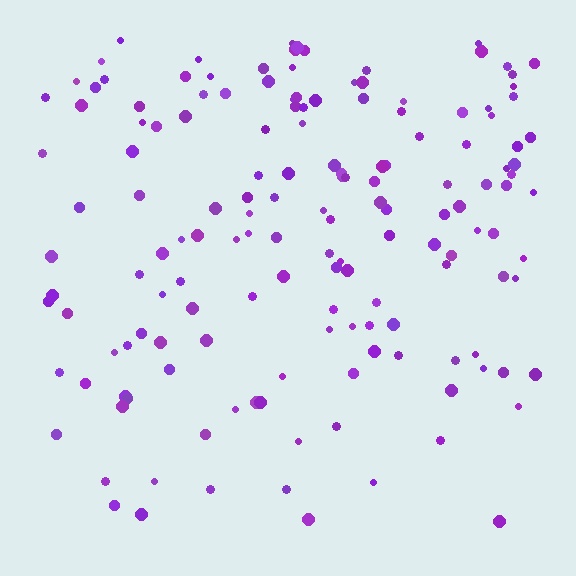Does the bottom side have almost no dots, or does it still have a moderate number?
Still a moderate number, just noticeably fewer than the top.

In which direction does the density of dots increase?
From bottom to top, with the top side densest.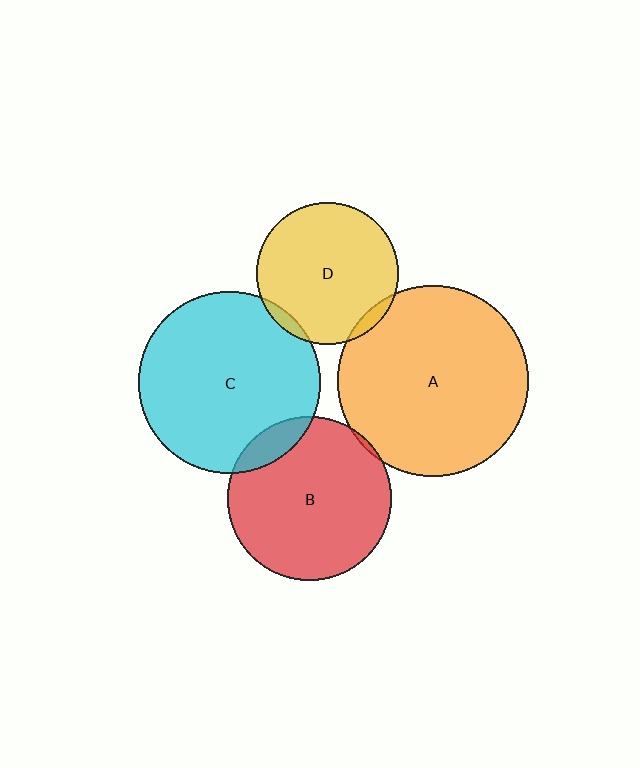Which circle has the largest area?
Circle A (orange).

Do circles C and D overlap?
Yes.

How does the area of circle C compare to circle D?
Approximately 1.6 times.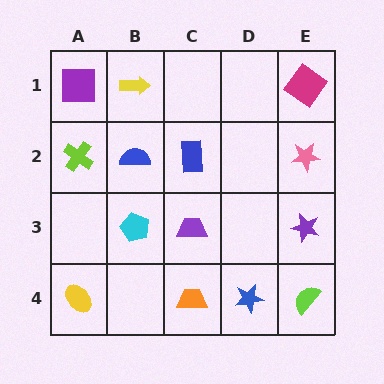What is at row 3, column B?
A cyan pentagon.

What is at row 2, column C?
A blue rectangle.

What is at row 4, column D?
A blue star.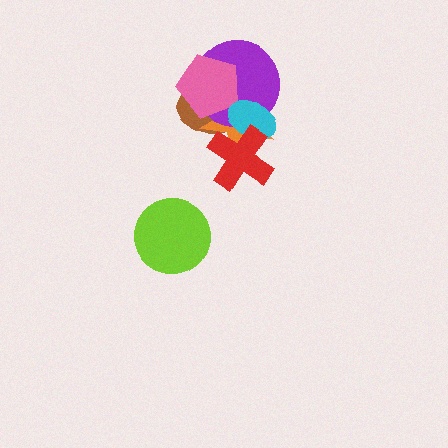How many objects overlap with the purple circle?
4 objects overlap with the purple circle.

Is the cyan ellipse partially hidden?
Yes, it is partially covered by another shape.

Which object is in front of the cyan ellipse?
The red cross is in front of the cyan ellipse.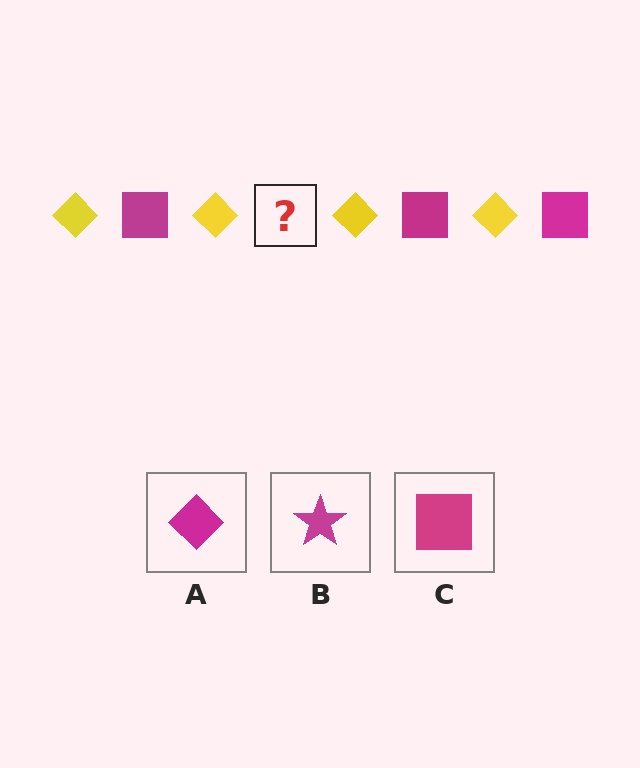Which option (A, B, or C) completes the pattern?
C.